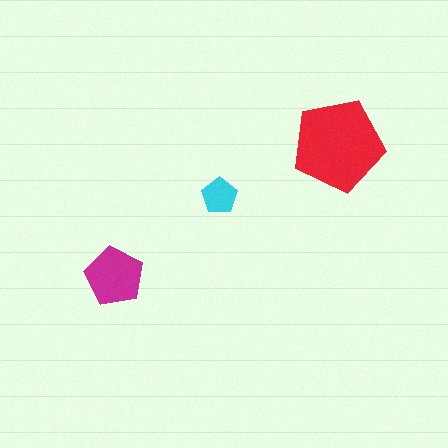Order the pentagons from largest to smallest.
the red one, the magenta one, the cyan one.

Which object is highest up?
The red pentagon is topmost.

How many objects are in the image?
There are 3 objects in the image.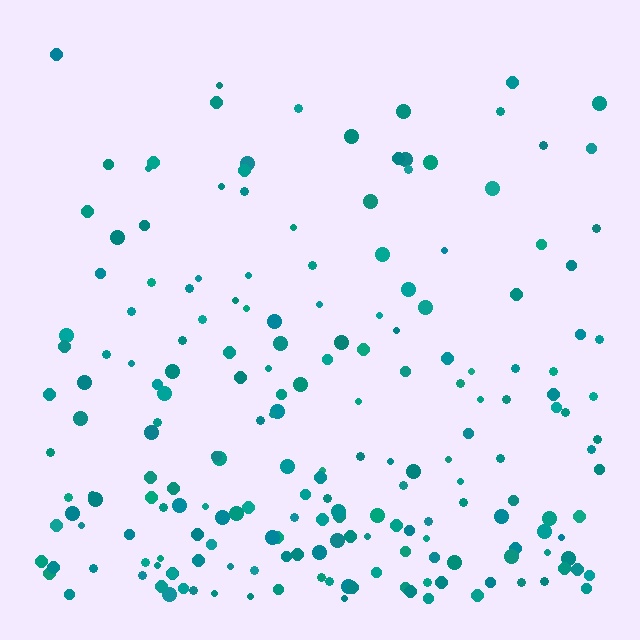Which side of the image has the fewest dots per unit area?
The top.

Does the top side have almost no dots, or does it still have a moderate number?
Still a moderate number, just noticeably fewer than the bottom.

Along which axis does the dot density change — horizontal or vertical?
Vertical.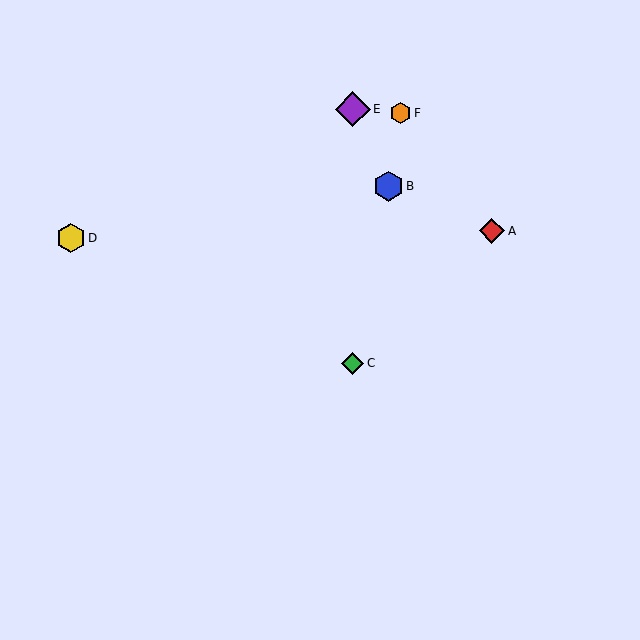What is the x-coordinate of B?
Object B is at x≈389.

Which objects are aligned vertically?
Objects C, E are aligned vertically.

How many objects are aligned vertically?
2 objects (C, E) are aligned vertically.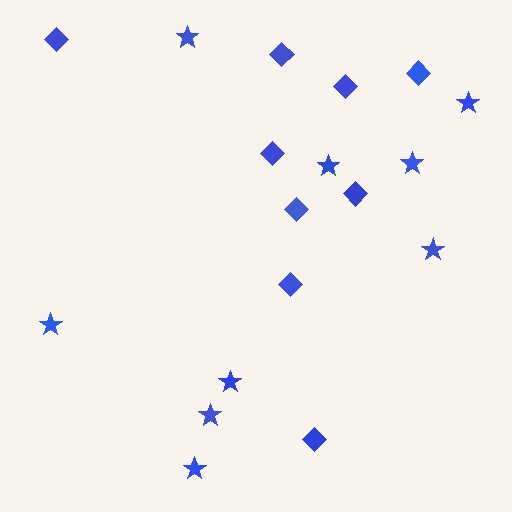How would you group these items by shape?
There are 2 groups: one group of stars (9) and one group of diamonds (9).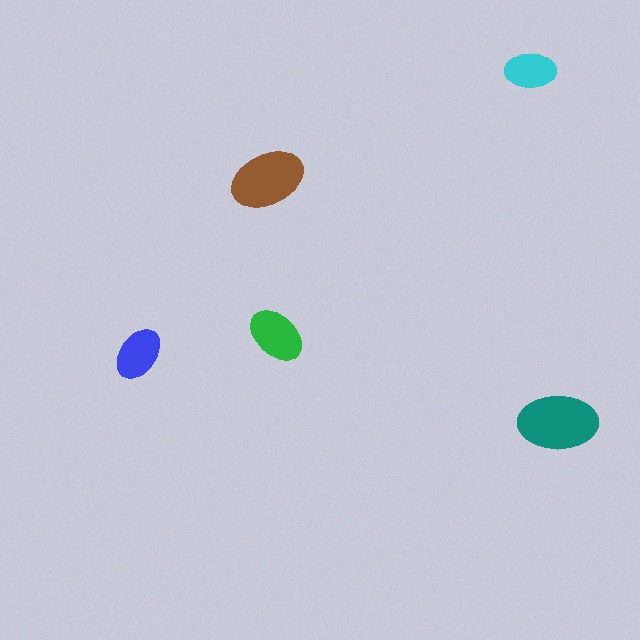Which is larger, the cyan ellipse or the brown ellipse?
The brown one.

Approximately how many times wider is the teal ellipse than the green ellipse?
About 1.5 times wider.